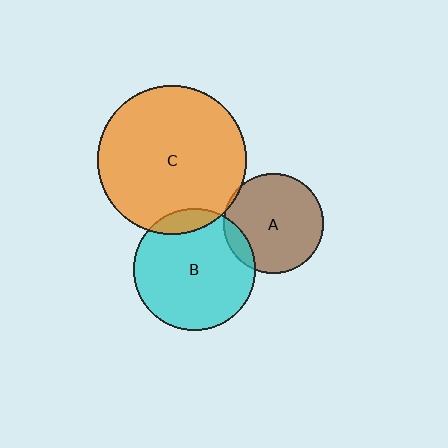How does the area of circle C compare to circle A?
Approximately 2.2 times.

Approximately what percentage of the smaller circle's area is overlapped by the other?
Approximately 10%.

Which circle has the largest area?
Circle C (orange).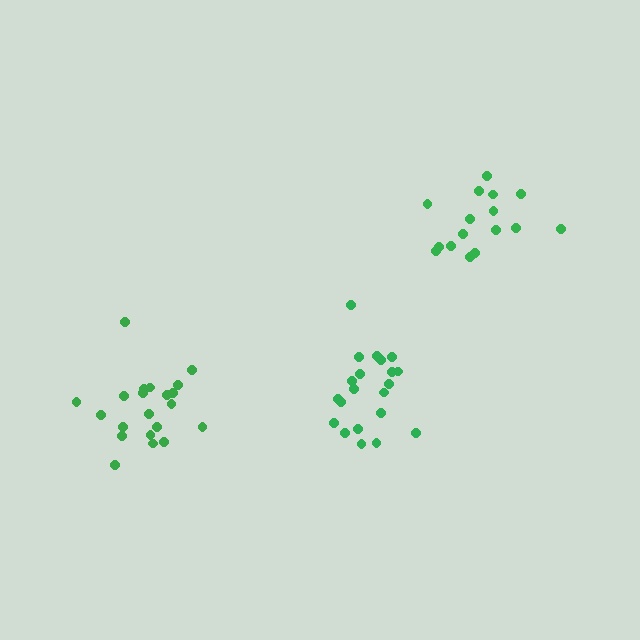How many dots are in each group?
Group 1: 21 dots, Group 2: 21 dots, Group 3: 16 dots (58 total).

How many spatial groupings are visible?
There are 3 spatial groupings.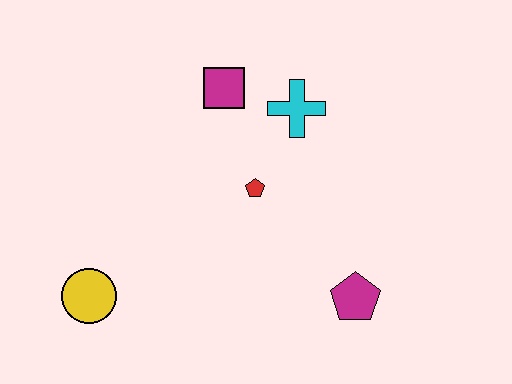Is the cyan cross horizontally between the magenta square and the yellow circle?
No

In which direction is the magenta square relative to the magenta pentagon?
The magenta square is above the magenta pentagon.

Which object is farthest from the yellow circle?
The cyan cross is farthest from the yellow circle.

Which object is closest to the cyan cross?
The magenta square is closest to the cyan cross.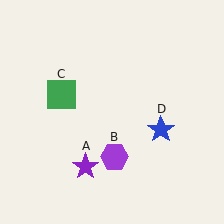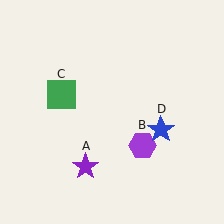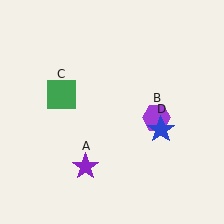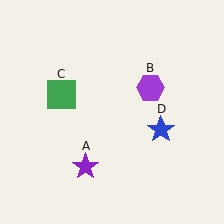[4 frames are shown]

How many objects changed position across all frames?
1 object changed position: purple hexagon (object B).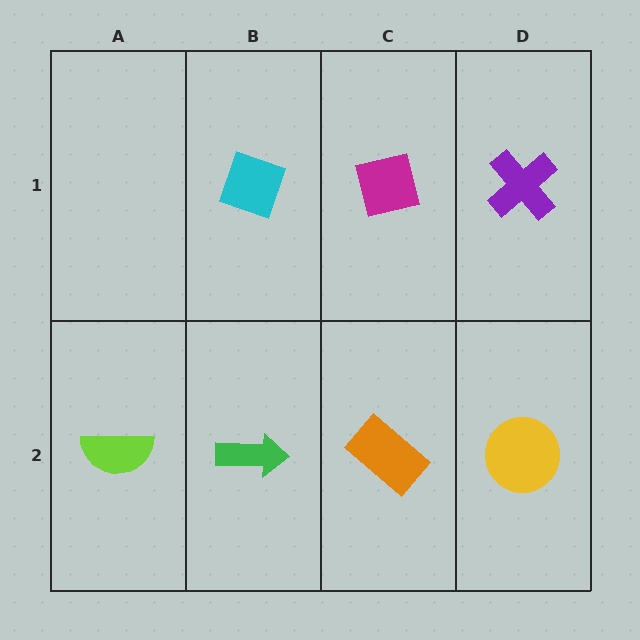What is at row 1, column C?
A magenta square.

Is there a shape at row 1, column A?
No, that cell is empty.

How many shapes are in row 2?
4 shapes.